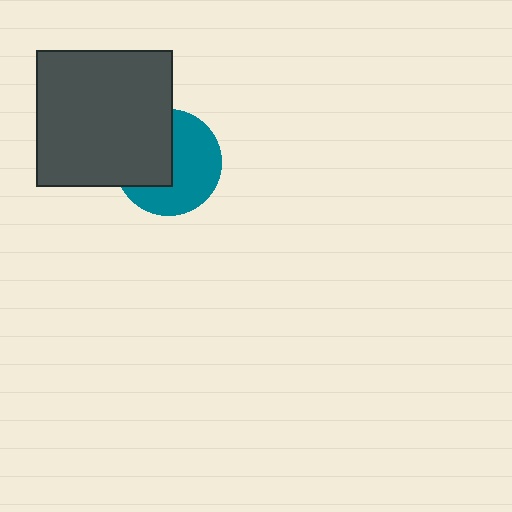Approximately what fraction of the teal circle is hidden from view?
Roughly 44% of the teal circle is hidden behind the dark gray square.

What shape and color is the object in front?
The object in front is a dark gray square.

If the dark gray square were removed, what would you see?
You would see the complete teal circle.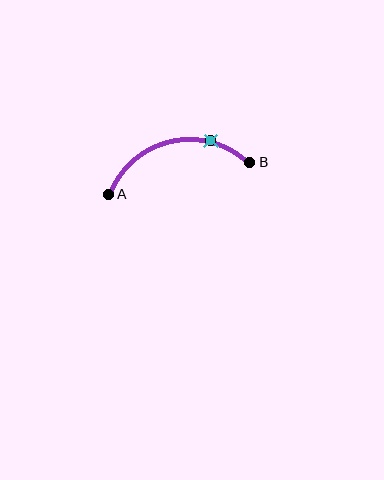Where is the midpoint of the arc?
The arc midpoint is the point on the curve farthest from the straight line joining A and B. It sits above that line.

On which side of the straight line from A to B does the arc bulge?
The arc bulges above the straight line connecting A and B.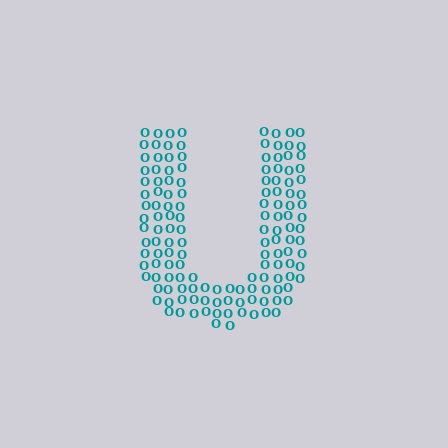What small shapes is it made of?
It is made of small letter O's.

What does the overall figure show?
The overall figure shows the letter U.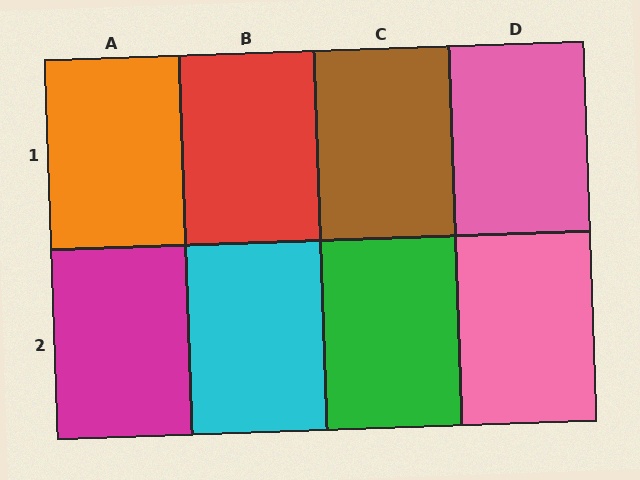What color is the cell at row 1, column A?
Orange.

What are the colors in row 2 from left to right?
Magenta, cyan, green, pink.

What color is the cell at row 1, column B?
Red.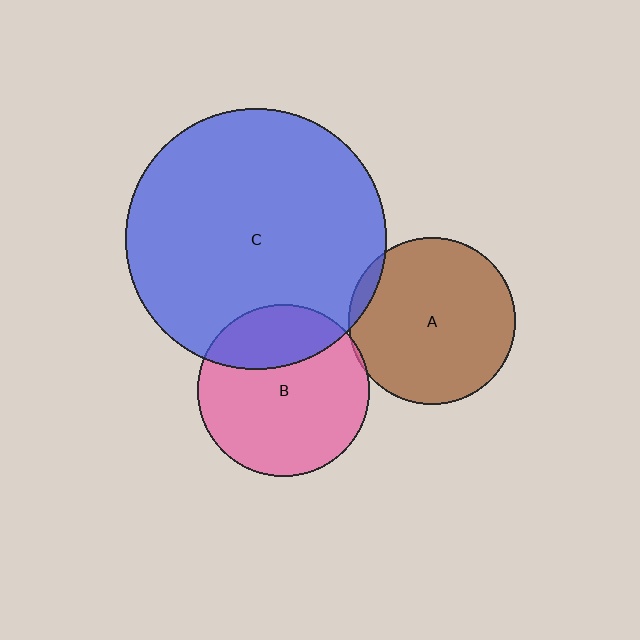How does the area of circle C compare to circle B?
Approximately 2.3 times.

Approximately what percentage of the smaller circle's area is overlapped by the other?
Approximately 25%.